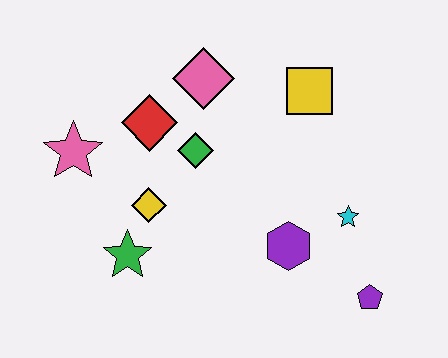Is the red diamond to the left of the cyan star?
Yes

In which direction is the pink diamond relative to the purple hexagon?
The pink diamond is above the purple hexagon.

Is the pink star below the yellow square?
Yes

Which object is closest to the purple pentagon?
The cyan star is closest to the purple pentagon.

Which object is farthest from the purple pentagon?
The pink star is farthest from the purple pentagon.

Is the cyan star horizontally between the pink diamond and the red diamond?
No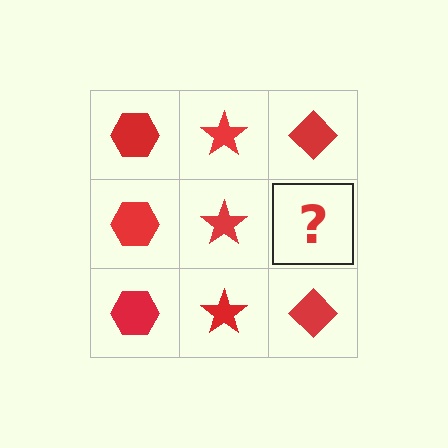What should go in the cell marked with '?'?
The missing cell should contain a red diamond.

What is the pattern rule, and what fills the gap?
The rule is that each column has a consistent shape. The gap should be filled with a red diamond.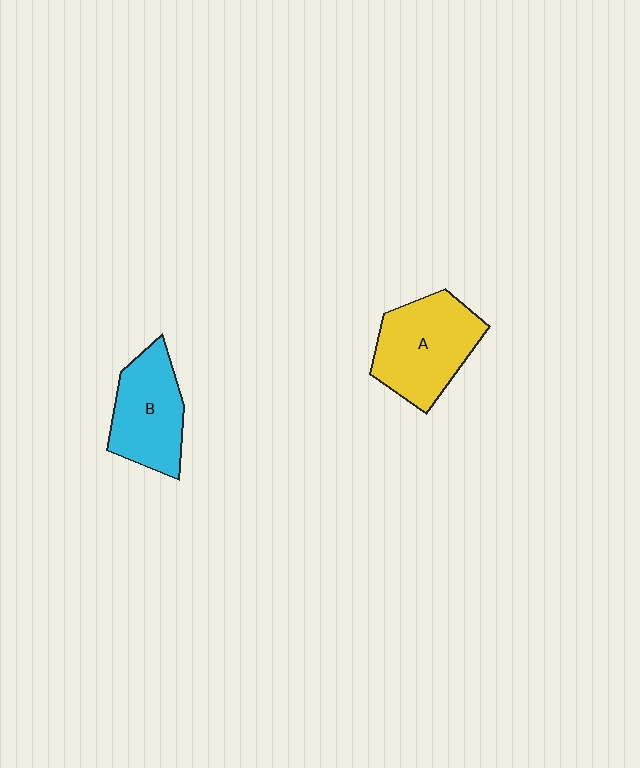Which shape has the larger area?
Shape A (yellow).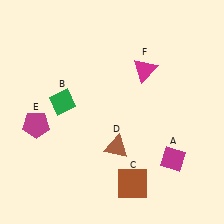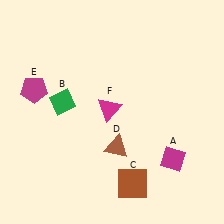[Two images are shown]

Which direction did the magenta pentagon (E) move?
The magenta pentagon (E) moved up.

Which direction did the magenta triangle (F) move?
The magenta triangle (F) moved down.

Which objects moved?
The objects that moved are: the magenta pentagon (E), the magenta triangle (F).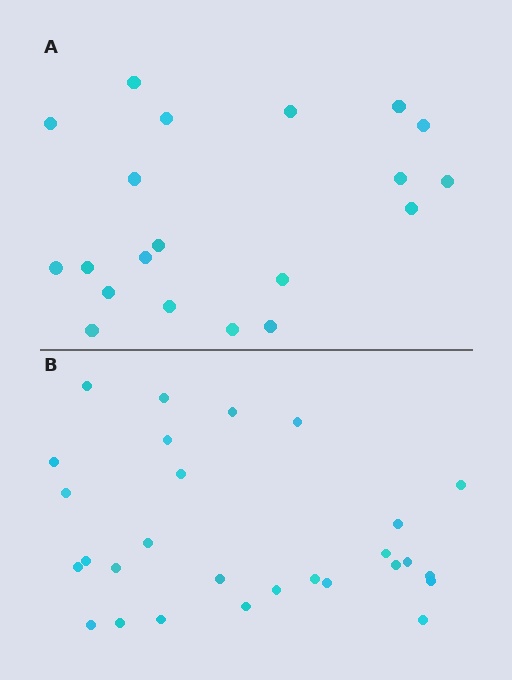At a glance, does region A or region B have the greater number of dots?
Region B (the bottom region) has more dots.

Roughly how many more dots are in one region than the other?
Region B has roughly 8 or so more dots than region A.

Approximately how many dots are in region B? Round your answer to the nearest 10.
About 30 dots. (The exact count is 28, which rounds to 30.)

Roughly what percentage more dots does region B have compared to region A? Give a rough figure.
About 40% more.